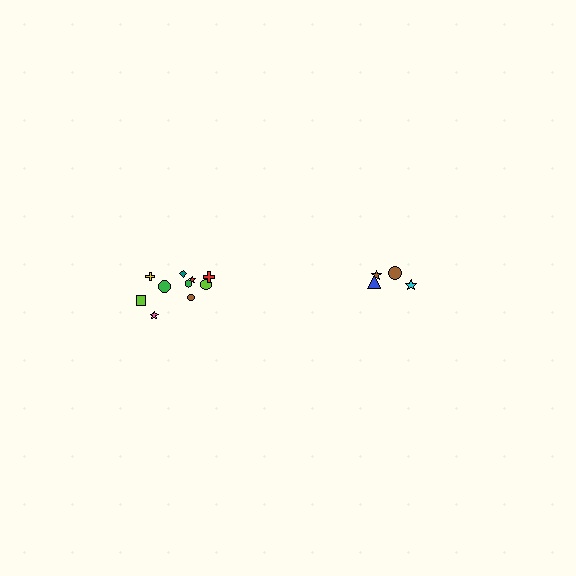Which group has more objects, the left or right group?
The left group.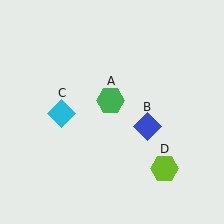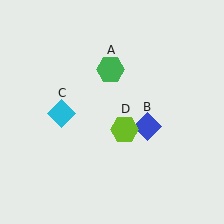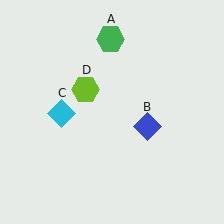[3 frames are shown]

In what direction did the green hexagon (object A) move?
The green hexagon (object A) moved up.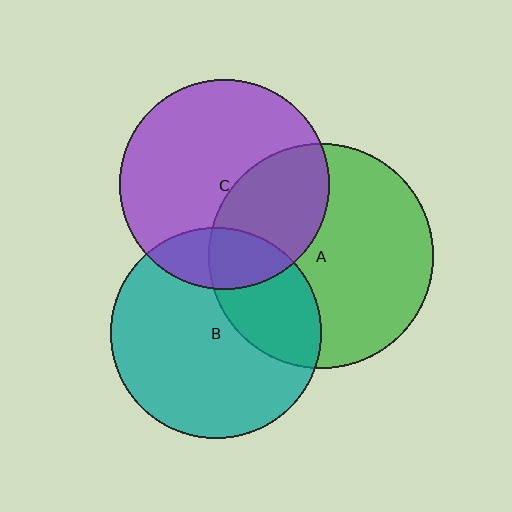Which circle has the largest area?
Circle A (green).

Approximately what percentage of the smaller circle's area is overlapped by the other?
Approximately 20%.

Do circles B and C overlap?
Yes.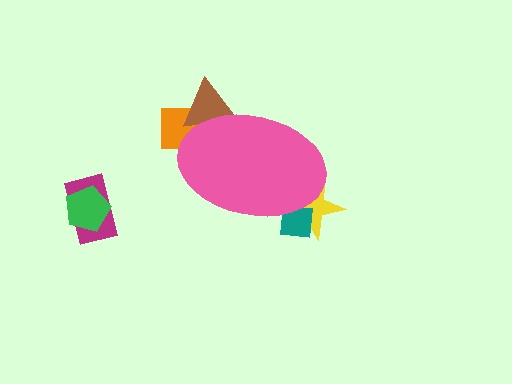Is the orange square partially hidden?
Yes, the orange square is partially hidden behind the pink ellipse.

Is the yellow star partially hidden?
Yes, the yellow star is partially hidden behind the pink ellipse.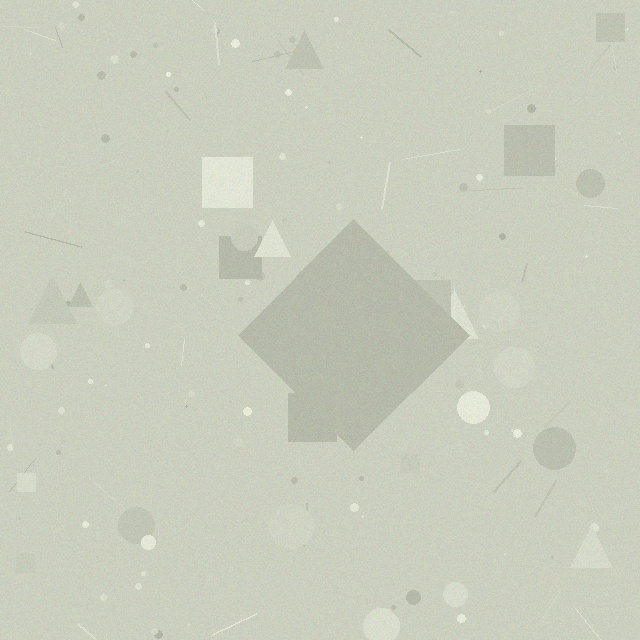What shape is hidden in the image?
A diamond is hidden in the image.